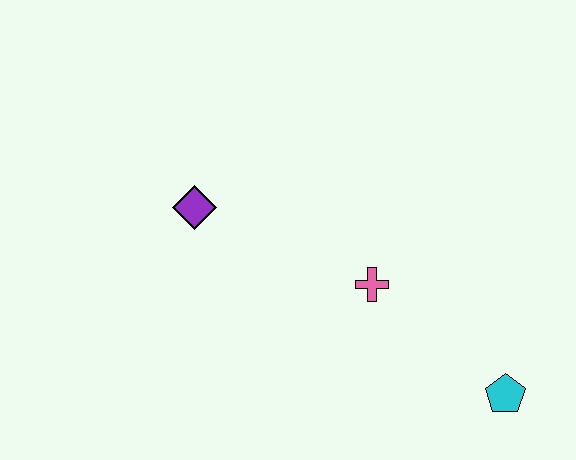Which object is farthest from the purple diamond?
The cyan pentagon is farthest from the purple diamond.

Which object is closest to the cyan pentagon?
The pink cross is closest to the cyan pentagon.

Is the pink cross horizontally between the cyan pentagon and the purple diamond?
Yes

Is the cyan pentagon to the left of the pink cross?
No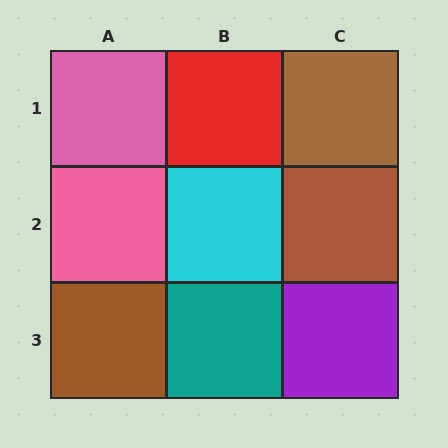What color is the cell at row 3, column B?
Teal.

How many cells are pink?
2 cells are pink.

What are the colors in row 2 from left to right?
Pink, cyan, brown.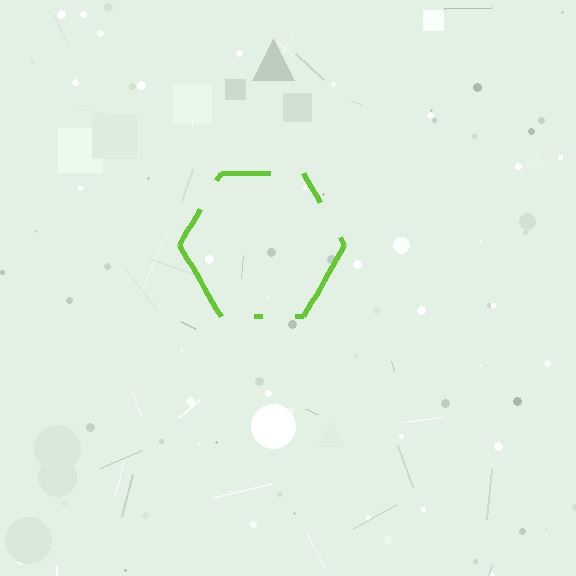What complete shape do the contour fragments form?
The contour fragments form a hexagon.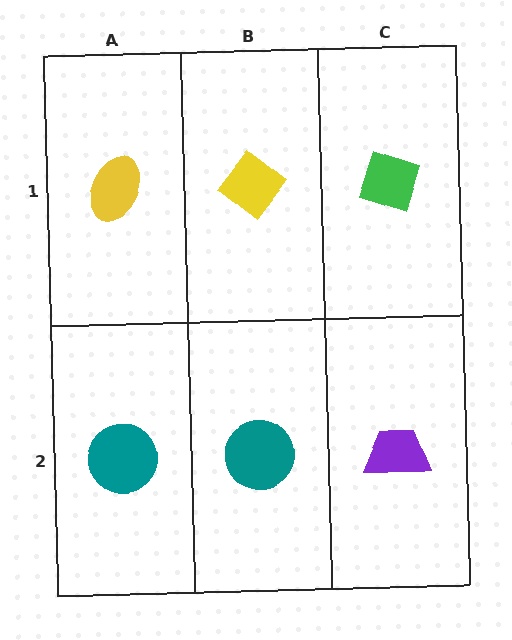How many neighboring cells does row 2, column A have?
2.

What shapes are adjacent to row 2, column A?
A yellow ellipse (row 1, column A), a teal circle (row 2, column B).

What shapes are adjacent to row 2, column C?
A green diamond (row 1, column C), a teal circle (row 2, column B).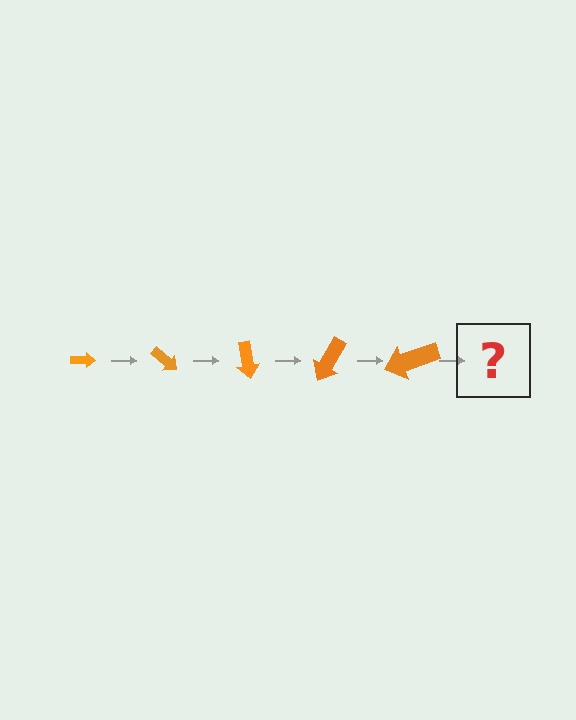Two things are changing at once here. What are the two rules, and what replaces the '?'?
The two rules are that the arrow grows larger each step and it rotates 40 degrees each step. The '?' should be an arrow, larger than the previous one and rotated 200 degrees from the start.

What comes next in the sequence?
The next element should be an arrow, larger than the previous one and rotated 200 degrees from the start.